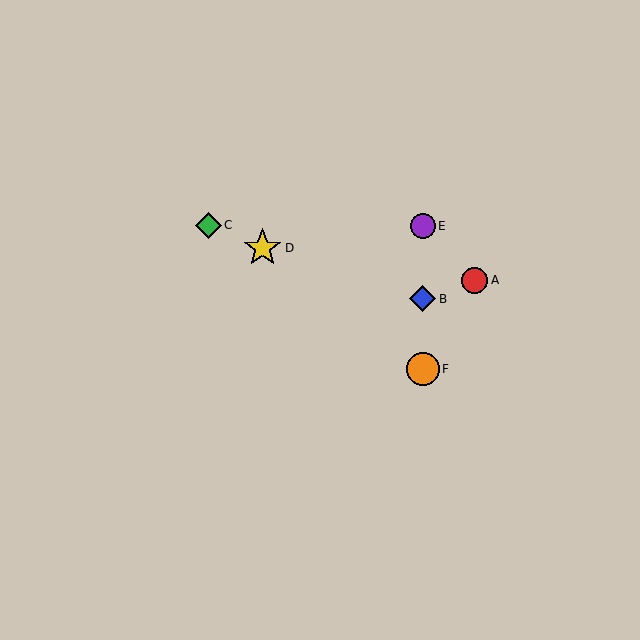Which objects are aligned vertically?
Objects B, E, F are aligned vertically.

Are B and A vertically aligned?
No, B is at x≈423 and A is at x≈474.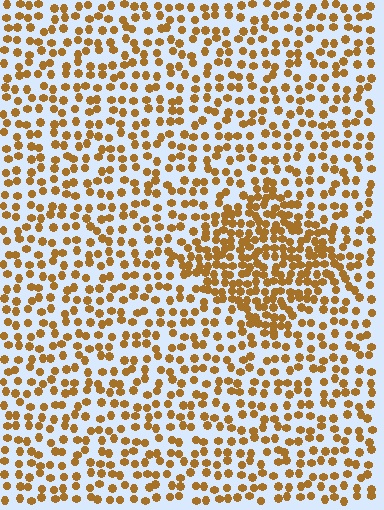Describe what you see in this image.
The image contains small brown elements arranged at two different densities. A diamond-shaped region is visible where the elements are more densely packed than the surrounding area.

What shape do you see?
I see a diamond.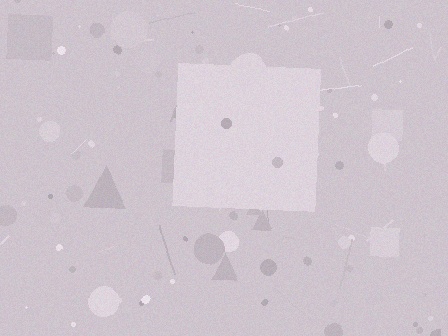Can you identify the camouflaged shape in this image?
The camouflaged shape is a square.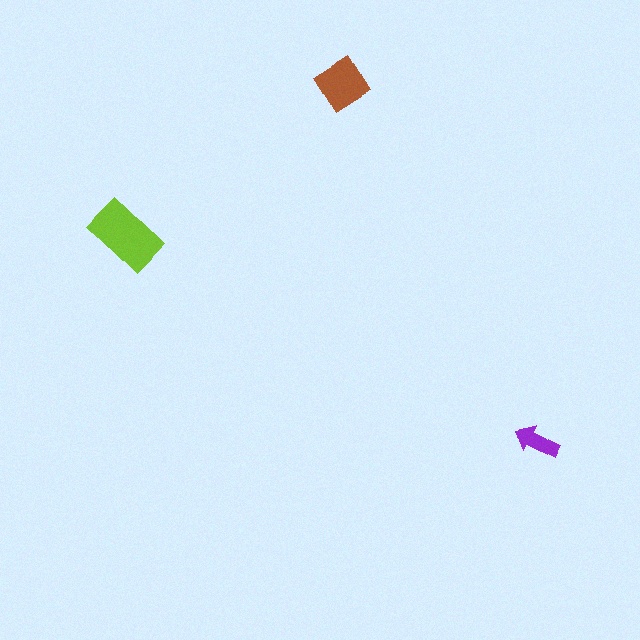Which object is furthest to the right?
The purple arrow is rightmost.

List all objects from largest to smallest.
The lime rectangle, the brown diamond, the purple arrow.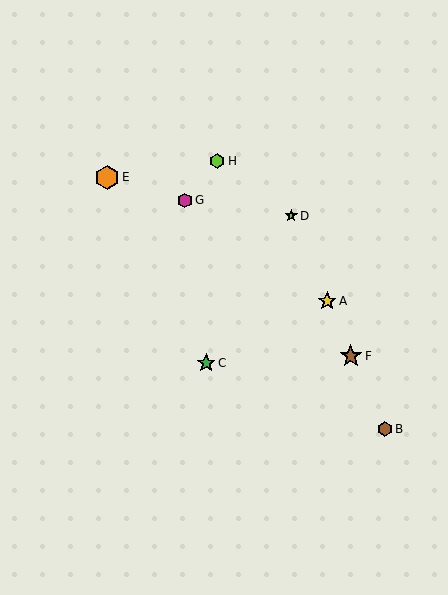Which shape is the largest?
The orange hexagon (labeled E) is the largest.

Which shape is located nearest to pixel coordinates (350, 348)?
The brown star (labeled F) at (351, 356) is nearest to that location.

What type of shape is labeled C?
Shape C is a green star.